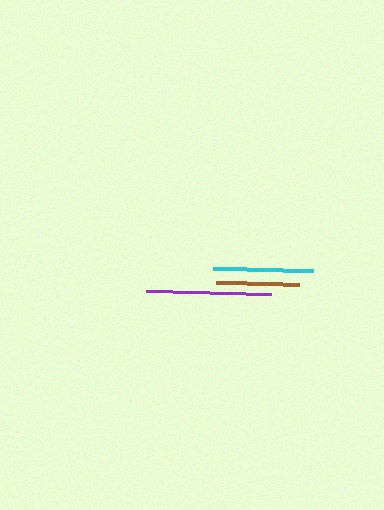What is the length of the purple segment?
The purple segment is approximately 126 pixels long.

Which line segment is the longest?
The purple line is the longest at approximately 126 pixels.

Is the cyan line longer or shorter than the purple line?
The purple line is longer than the cyan line.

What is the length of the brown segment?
The brown segment is approximately 83 pixels long.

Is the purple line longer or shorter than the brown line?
The purple line is longer than the brown line.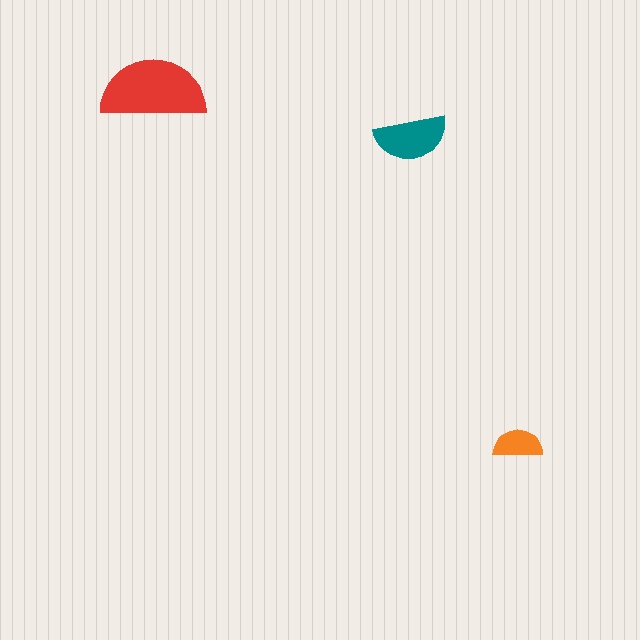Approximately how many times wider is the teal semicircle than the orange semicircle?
About 1.5 times wider.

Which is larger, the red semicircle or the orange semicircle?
The red one.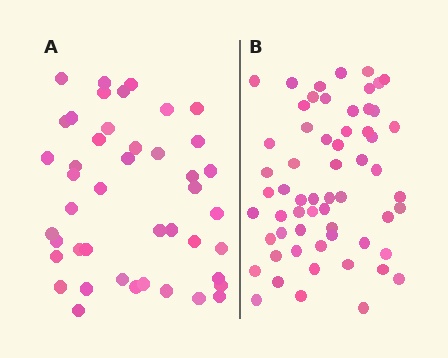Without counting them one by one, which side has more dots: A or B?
Region B (the right region) has more dots.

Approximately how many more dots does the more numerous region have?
Region B has approximately 15 more dots than region A.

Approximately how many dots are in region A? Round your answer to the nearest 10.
About 40 dots. (The exact count is 44, which rounds to 40.)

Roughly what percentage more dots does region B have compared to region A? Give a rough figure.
About 35% more.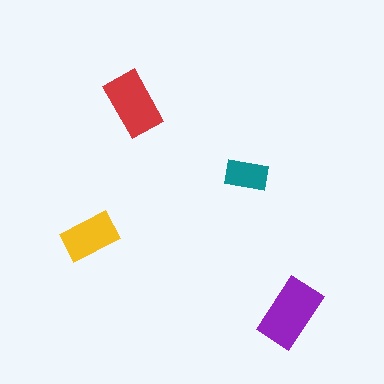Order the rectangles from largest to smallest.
the purple one, the red one, the yellow one, the teal one.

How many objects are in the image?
There are 4 objects in the image.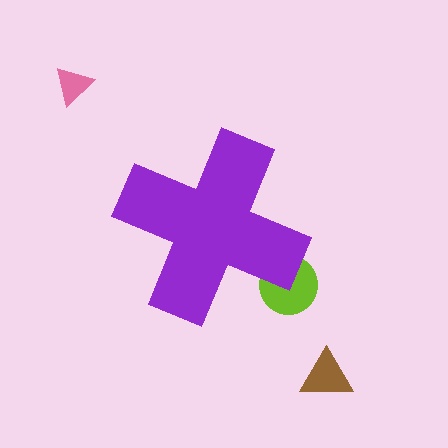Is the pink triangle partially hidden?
No, the pink triangle is fully visible.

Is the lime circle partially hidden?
Yes, the lime circle is partially hidden behind the purple cross.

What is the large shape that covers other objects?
A purple cross.